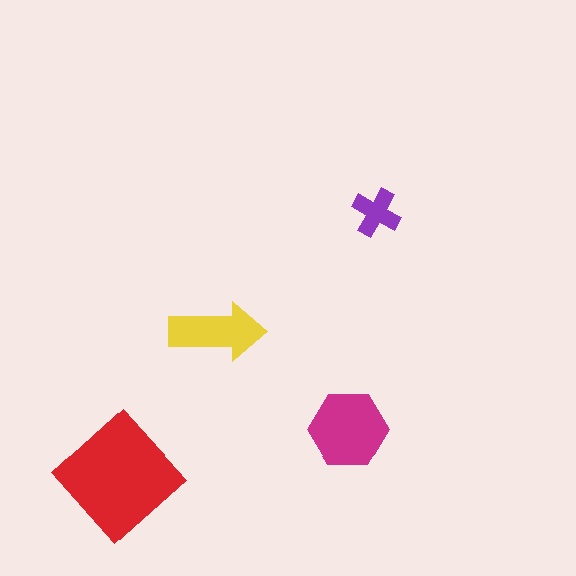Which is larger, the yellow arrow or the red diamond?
The red diamond.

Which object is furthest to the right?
The purple cross is rightmost.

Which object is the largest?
The red diamond.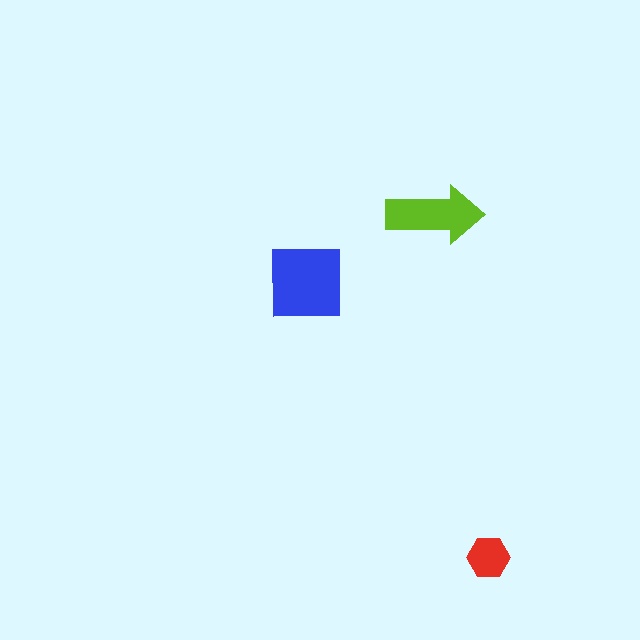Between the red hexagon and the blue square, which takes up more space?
The blue square.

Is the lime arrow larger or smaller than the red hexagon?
Larger.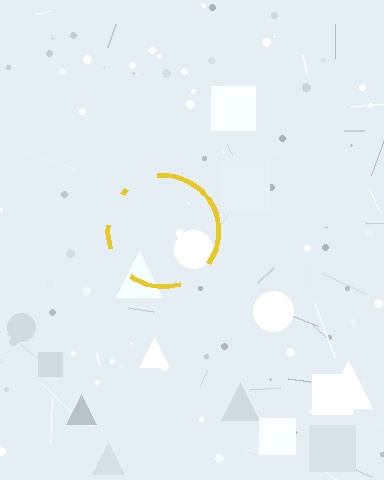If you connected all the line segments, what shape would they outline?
They would outline a circle.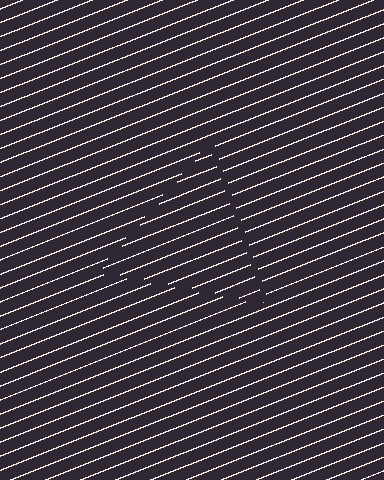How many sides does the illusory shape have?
3 sides — the line-ends trace a triangle.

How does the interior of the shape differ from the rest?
The interior of the shape contains the same grating, shifted by half a period — the contour is defined by the phase discontinuity where line-ends from the inner and outer gratings abut.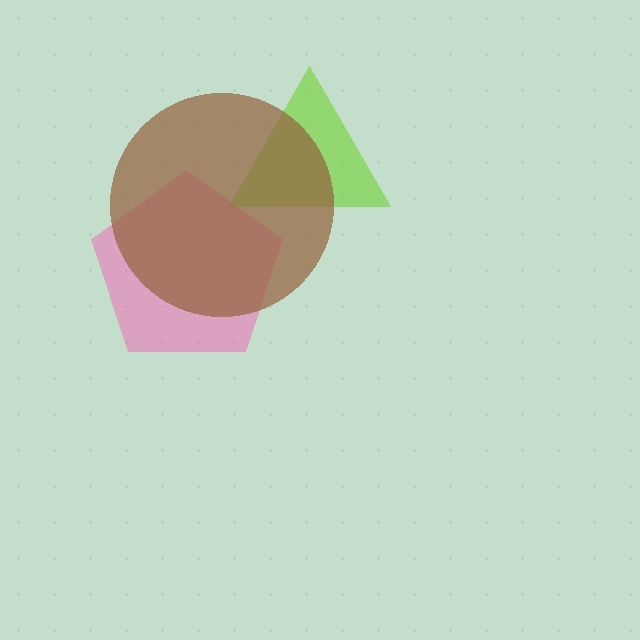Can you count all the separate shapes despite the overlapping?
Yes, there are 3 separate shapes.